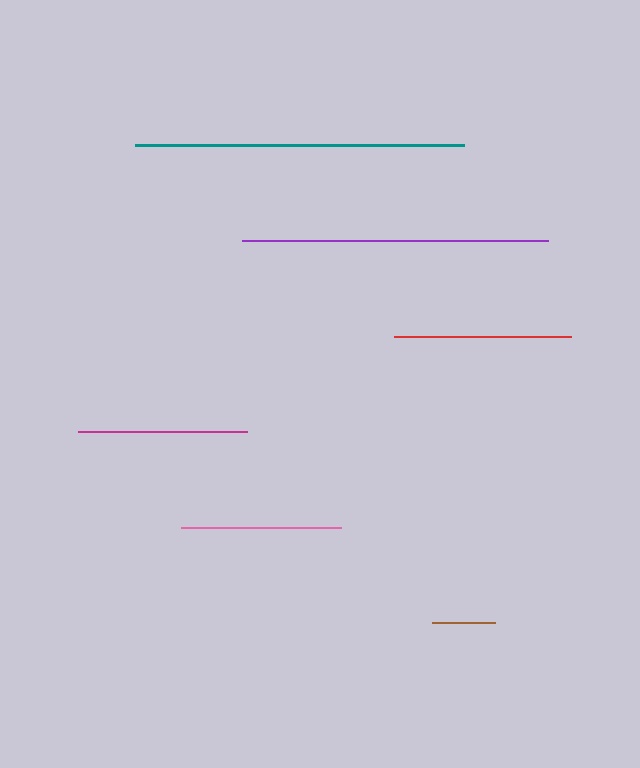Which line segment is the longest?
The teal line is the longest at approximately 328 pixels.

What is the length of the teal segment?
The teal segment is approximately 328 pixels long.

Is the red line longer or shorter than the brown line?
The red line is longer than the brown line.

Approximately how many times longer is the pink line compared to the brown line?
The pink line is approximately 2.5 times the length of the brown line.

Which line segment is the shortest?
The brown line is the shortest at approximately 63 pixels.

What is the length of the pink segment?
The pink segment is approximately 160 pixels long.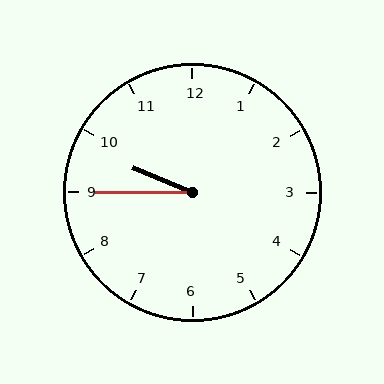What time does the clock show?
9:45.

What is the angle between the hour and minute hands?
Approximately 22 degrees.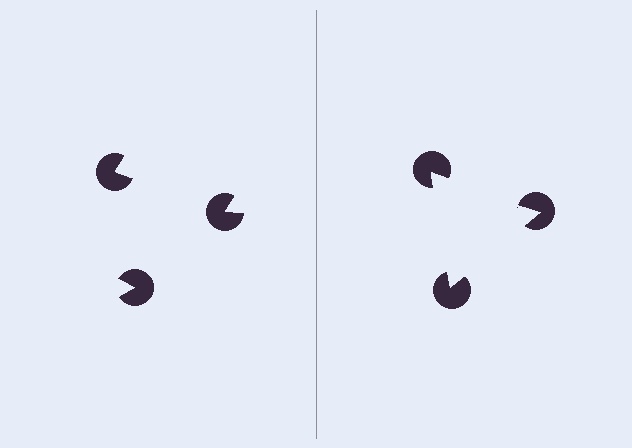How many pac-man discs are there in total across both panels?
6 — 3 on each side.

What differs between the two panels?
The pac-man discs are positioned identically on both sides; only the wedge orientations differ. On the right they align to a triangle; on the left they are misaligned.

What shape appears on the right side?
An illusory triangle.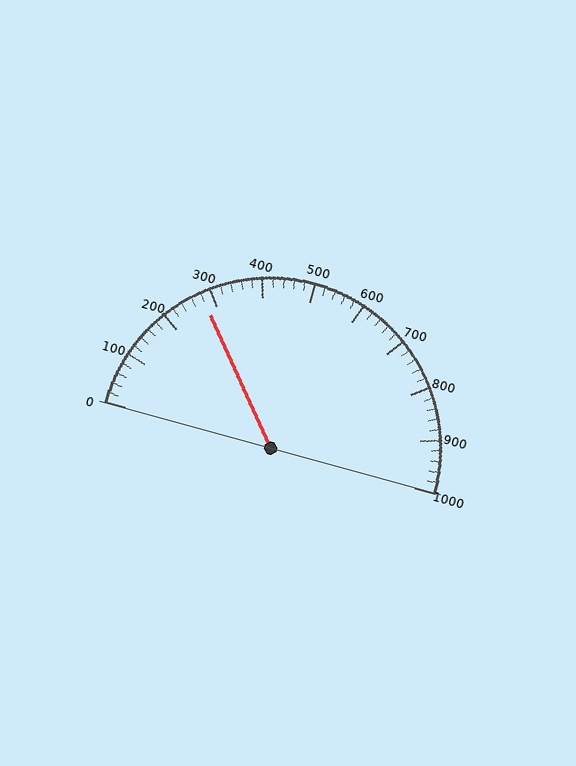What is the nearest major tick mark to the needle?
The nearest major tick mark is 300.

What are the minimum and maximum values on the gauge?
The gauge ranges from 0 to 1000.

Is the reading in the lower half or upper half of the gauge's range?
The reading is in the lower half of the range (0 to 1000).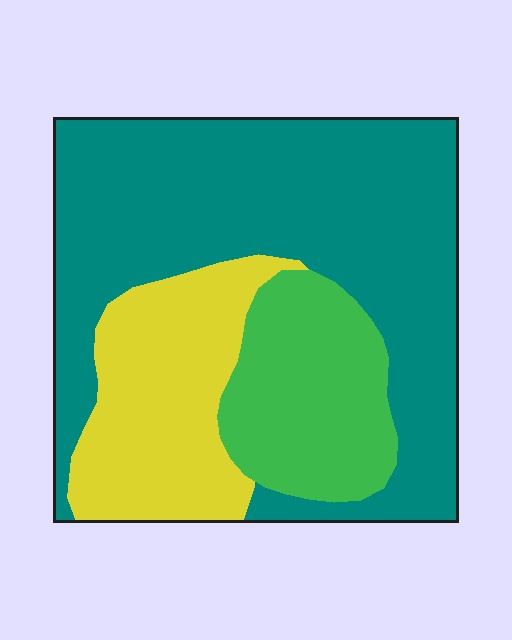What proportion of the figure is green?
Green takes up between a sixth and a third of the figure.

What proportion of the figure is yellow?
Yellow covers 23% of the figure.